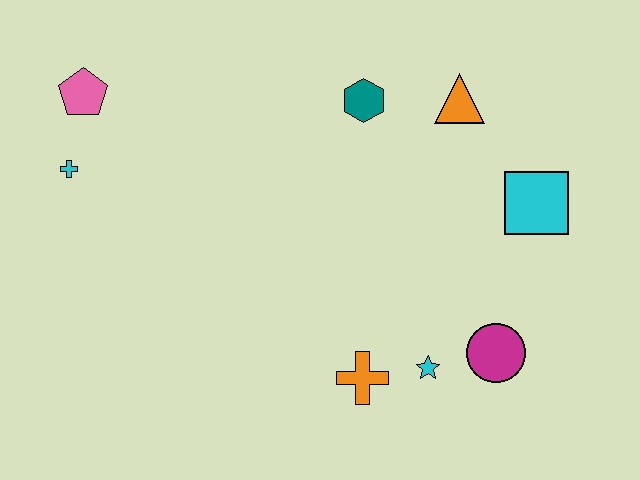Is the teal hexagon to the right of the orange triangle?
No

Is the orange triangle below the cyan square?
No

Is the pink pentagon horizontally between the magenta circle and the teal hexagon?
No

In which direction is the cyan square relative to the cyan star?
The cyan square is above the cyan star.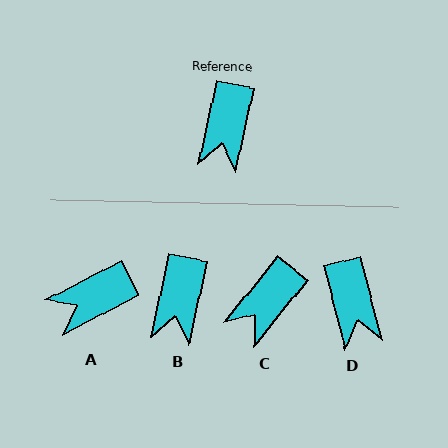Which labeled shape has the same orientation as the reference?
B.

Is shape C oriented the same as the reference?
No, it is off by about 27 degrees.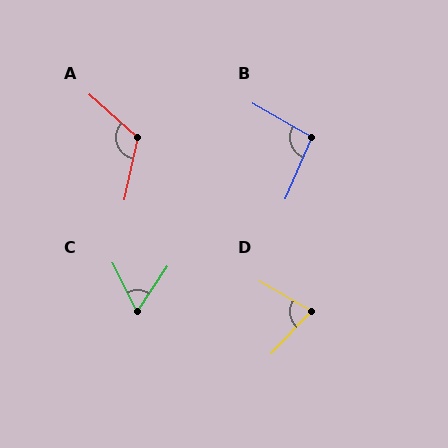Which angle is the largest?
A, at approximately 120 degrees.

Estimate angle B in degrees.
Approximately 96 degrees.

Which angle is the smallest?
C, at approximately 61 degrees.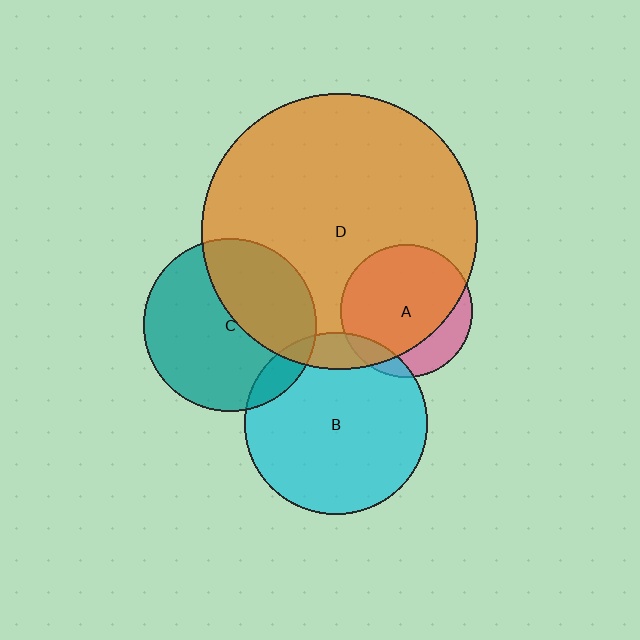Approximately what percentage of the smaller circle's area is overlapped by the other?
Approximately 10%.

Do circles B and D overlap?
Yes.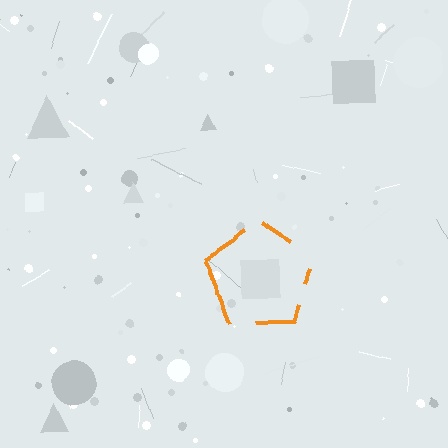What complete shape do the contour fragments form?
The contour fragments form a pentagon.